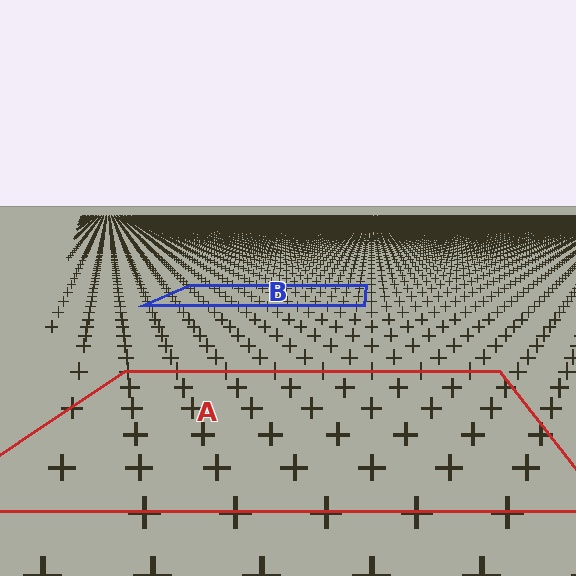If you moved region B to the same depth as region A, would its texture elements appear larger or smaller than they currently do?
They would appear larger. At a closer depth, the same texture elements are projected at a bigger on-screen size.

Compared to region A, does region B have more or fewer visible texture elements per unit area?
Region B has more texture elements per unit area — they are packed more densely because it is farther away.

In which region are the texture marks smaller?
The texture marks are smaller in region B, because it is farther away.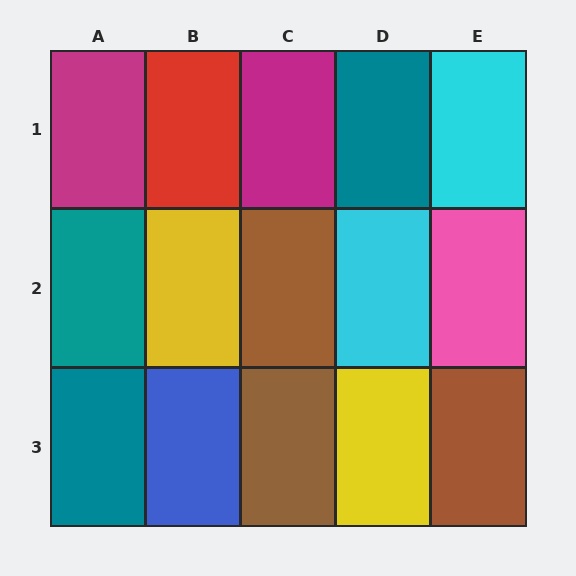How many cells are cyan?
2 cells are cyan.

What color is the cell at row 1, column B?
Red.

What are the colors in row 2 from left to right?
Teal, yellow, brown, cyan, pink.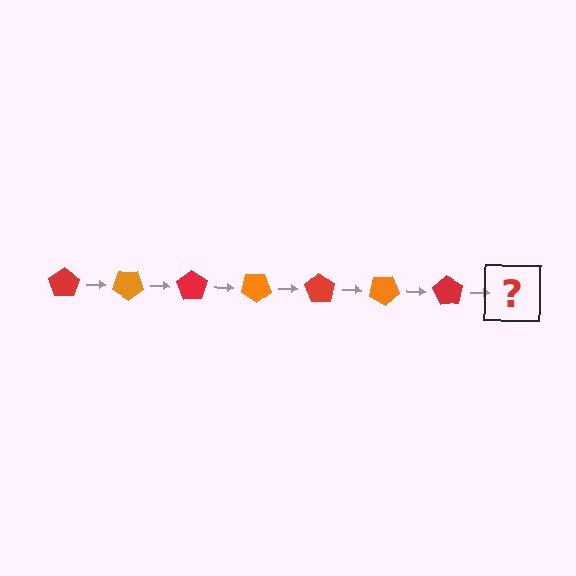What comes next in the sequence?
The next element should be an orange pentagon, rotated 245 degrees from the start.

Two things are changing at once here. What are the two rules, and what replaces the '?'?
The two rules are that it rotates 35 degrees each step and the color cycles through red and orange. The '?' should be an orange pentagon, rotated 245 degrees from the start.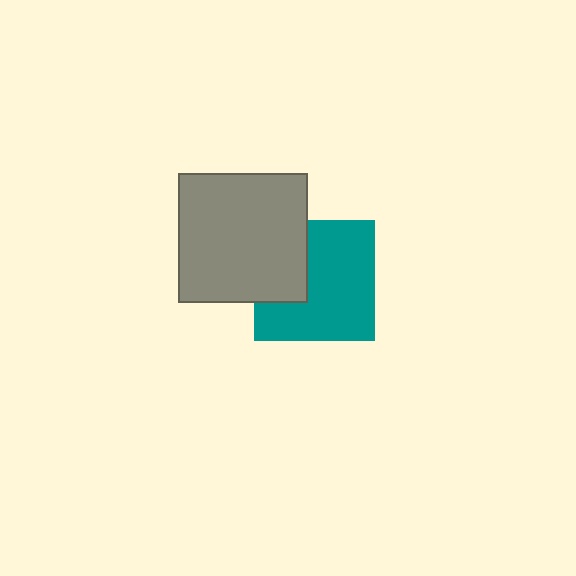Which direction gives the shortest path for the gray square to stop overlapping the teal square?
Moving left gives the shortest separation.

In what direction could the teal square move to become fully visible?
The teal square could move right. That would shift it out from behind the gray square entirely.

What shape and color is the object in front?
The object in front is a gray square.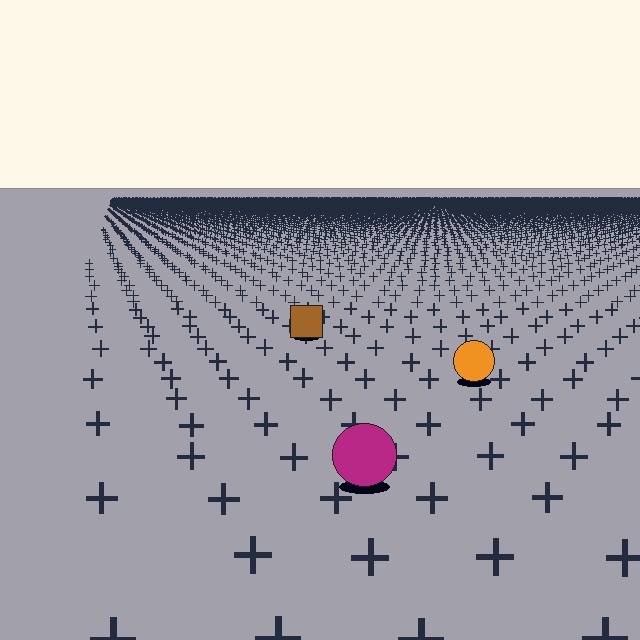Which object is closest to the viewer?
The magenta circle is closest. The texture marks near it are larger and more spread out.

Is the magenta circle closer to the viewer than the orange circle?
Yes. The magenta circle is closer — you can tell from the texture gradient: the ground texture is coarser near it.